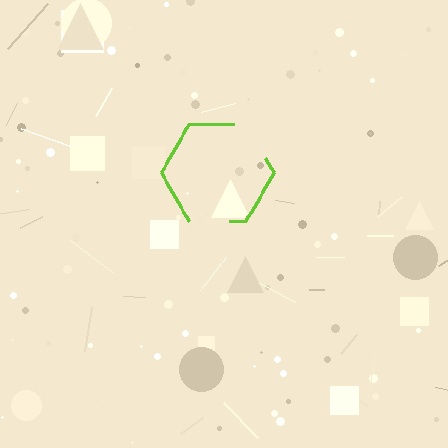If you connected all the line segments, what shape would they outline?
They would outline a hexagon.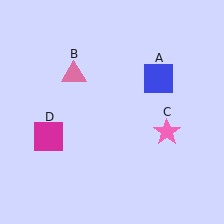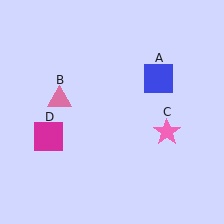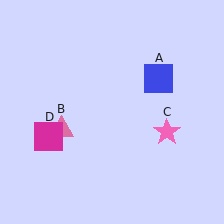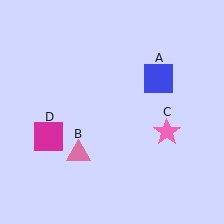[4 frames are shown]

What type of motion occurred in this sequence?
The pink triangle (object B) rotated counterclockwise around the center of the scene.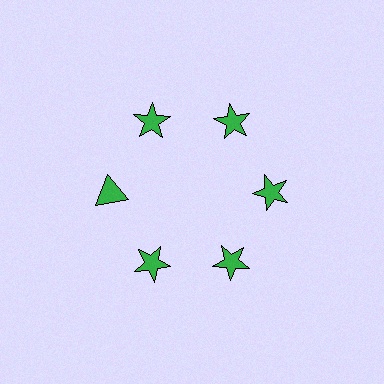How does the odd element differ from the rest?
It has a different shape: triangle instead of star.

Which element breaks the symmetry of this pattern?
The green triangle at roughly the 9 o'clock position breaks the symmetry. All other shapes are green stars.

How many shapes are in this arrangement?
There are 6 shapes arranged in a ring pattern.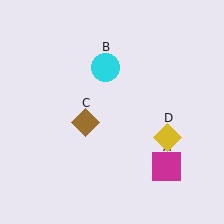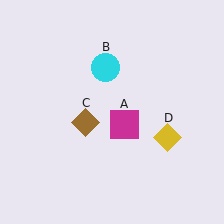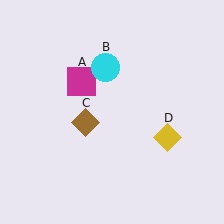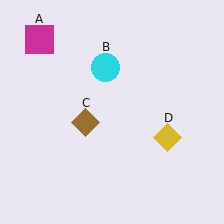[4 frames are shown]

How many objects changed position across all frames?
1 object changed position: magenta square (object A).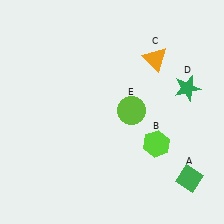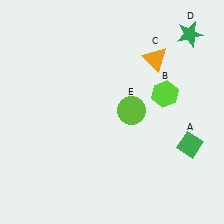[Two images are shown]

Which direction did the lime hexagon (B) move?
The lime hexagon (B) moved up.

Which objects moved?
The objects that moved are: the green diamond (A), the lime hexagon (B), the green star (D).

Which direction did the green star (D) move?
The green star (D) moved up.